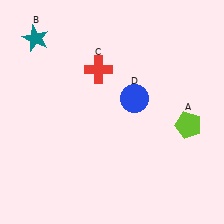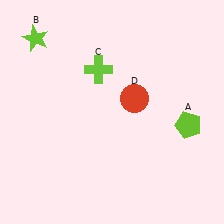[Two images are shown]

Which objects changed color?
B changed from teal to lime. C changed from red to lime. D changed from blue to red.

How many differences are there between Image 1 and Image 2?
There are 3 differences between the two images.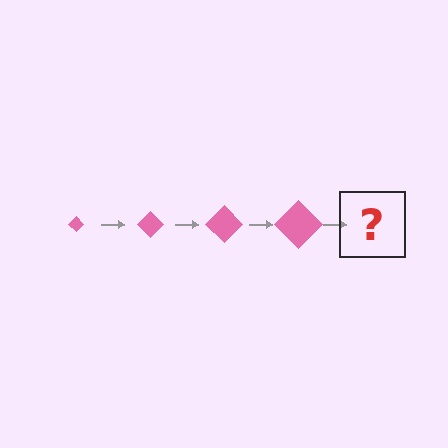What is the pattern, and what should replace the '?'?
The pattern is that the diamond gets progressively larger each step. The '?' should be a pink diamond, larger than the previous one.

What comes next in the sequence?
The next element should be a pink diamond, larger than the previous one.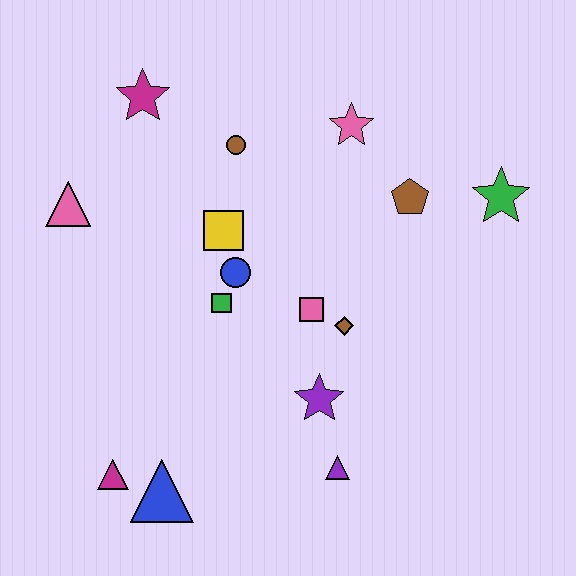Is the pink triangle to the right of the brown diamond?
No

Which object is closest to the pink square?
The brown diamond is closest to the pink square.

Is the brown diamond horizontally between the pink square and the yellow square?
No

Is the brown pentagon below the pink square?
No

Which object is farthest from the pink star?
The magenta triangle is farthest from the pink star.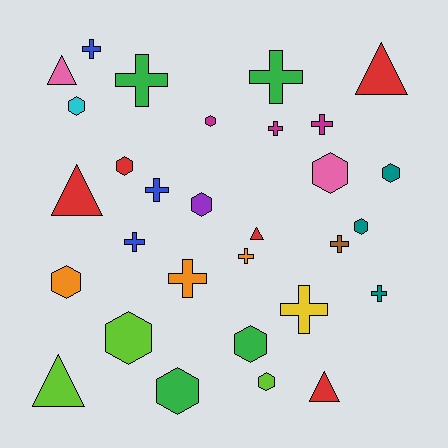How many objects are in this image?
There are 30 objects.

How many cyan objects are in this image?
There is 1 cyan object.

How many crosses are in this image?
There are 12 crosses.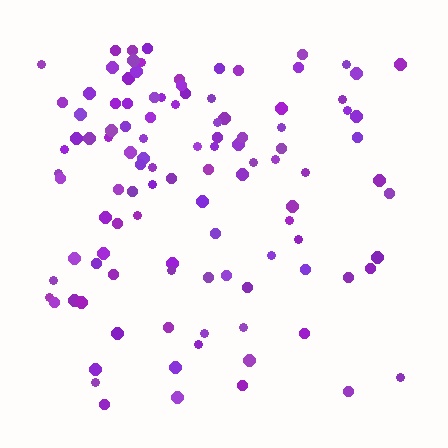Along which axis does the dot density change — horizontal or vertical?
Vertical.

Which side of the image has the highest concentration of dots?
The top.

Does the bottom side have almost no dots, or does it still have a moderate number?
Still a moderate number, just noticeably fewer than the top.